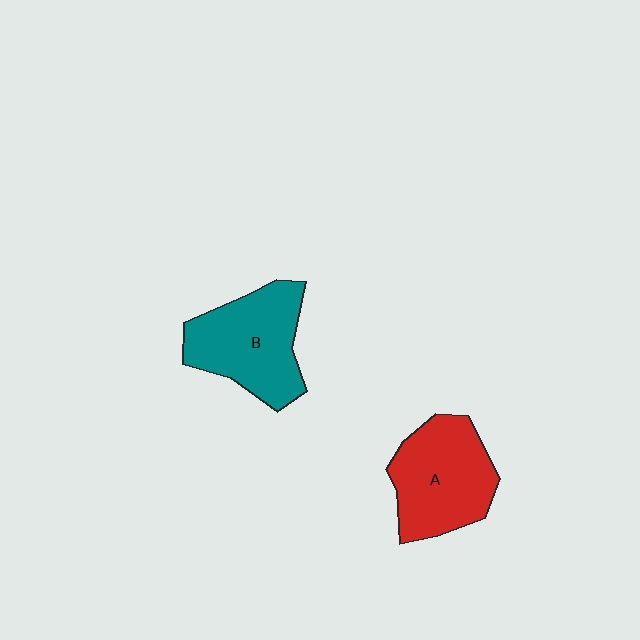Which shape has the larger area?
Shape B (teal).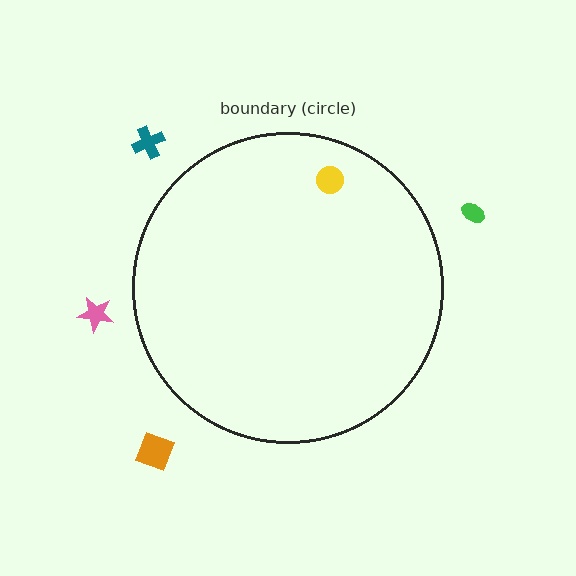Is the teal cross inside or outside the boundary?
Outside.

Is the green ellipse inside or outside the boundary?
Outside.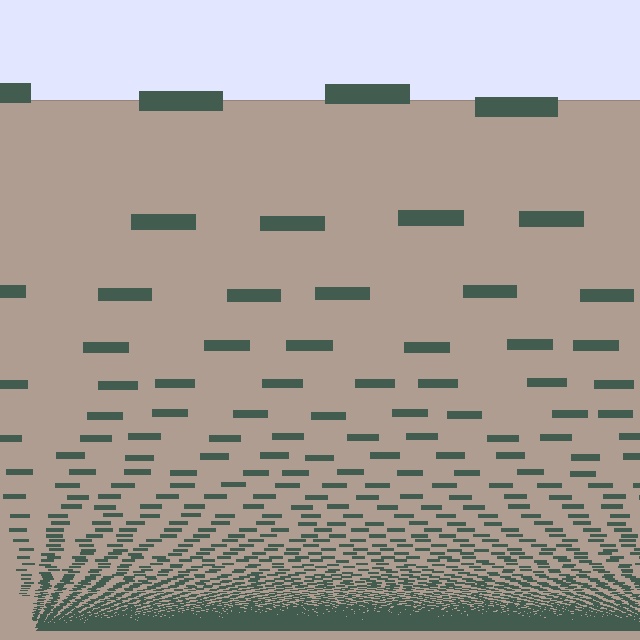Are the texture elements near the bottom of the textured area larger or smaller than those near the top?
Smaller. The gradient is inverted — elements near the bottom are smaller and denser.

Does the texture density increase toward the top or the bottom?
Density increases toward the bottom.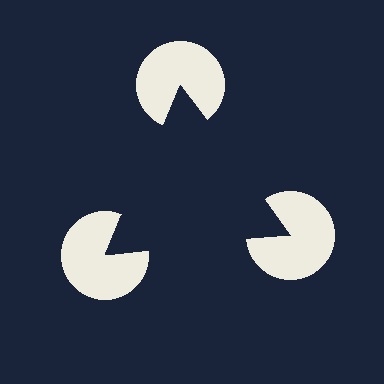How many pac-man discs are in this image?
There are 3 — one at each vertex of the illusory triangle.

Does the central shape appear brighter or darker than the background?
It typically appears slightly darker than the background, even though no actual brightness change is drawn.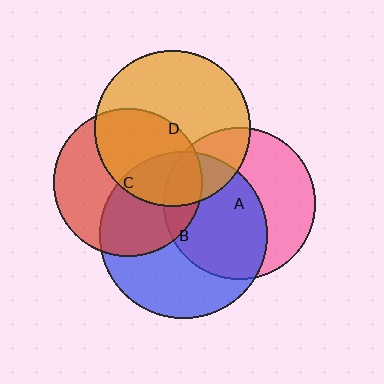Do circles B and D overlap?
Yes.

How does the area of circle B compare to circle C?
Approximately 1.3 times.